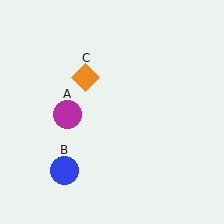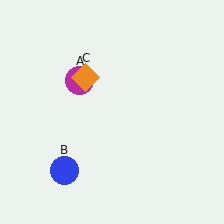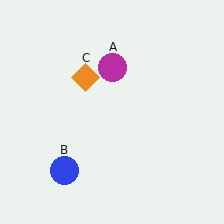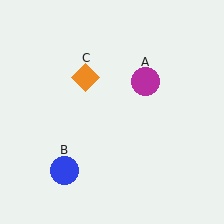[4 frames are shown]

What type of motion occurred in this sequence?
The magenta circle (object A) rotated clockwise around the center of the scene.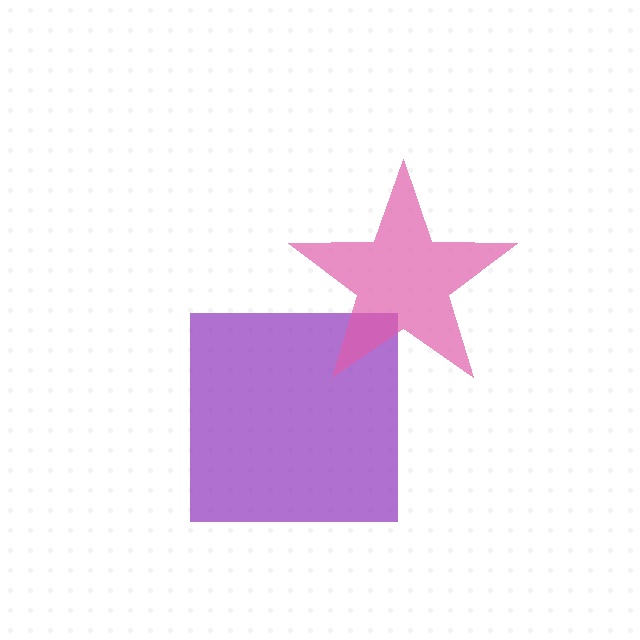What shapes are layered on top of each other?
The layered shapes are: a purple square, a pink star.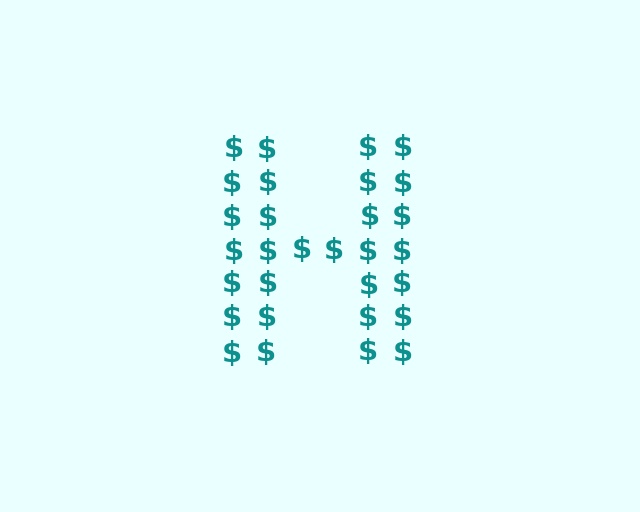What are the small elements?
The small elements are dollar signs.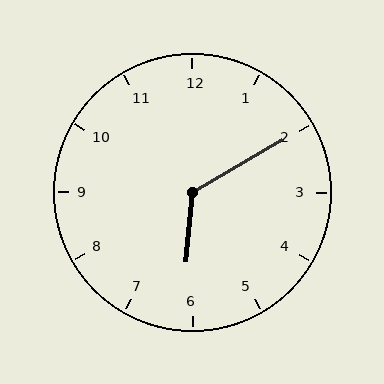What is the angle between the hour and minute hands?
Approximately 125 degrees.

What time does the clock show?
6:10.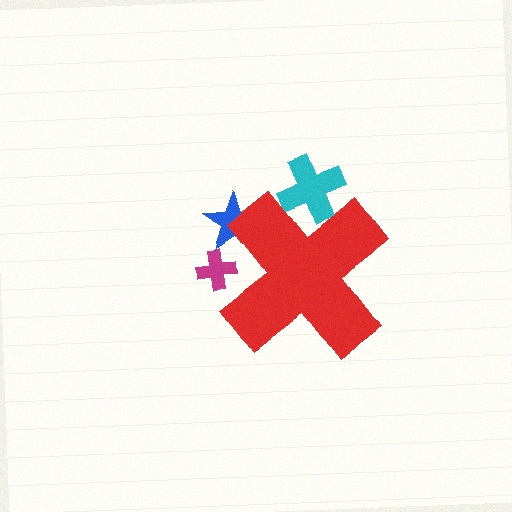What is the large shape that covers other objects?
A red cross.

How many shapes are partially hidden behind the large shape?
3 shapes are partially hidden.